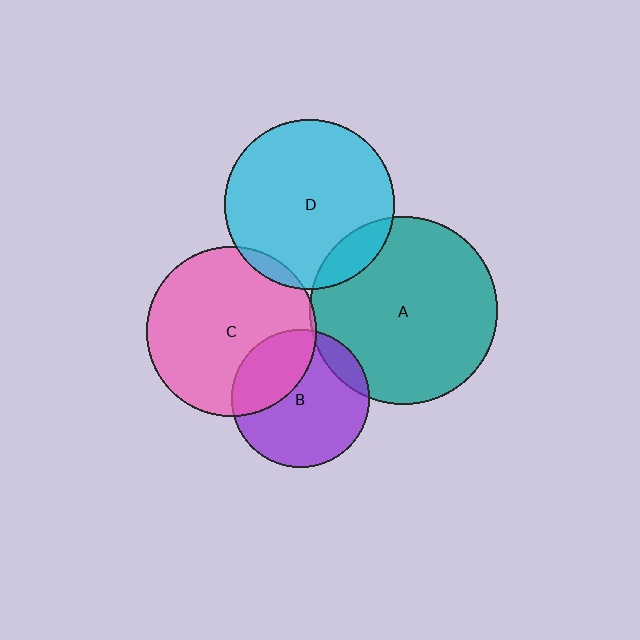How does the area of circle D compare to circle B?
Approximately 1.5 times.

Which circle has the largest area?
Circle A (teal).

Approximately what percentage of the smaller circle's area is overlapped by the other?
Approximately 10%.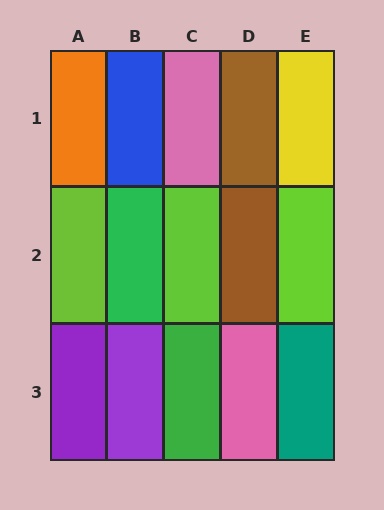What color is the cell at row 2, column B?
Green.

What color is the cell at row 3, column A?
Purple.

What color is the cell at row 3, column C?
Green.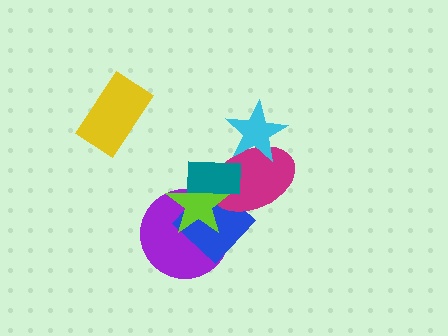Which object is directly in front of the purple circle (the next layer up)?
The blue diamond is directly in front of the purple circle.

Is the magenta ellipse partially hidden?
Yes, it is partially covered by another shape.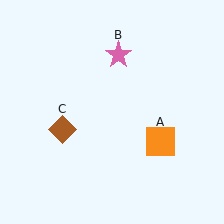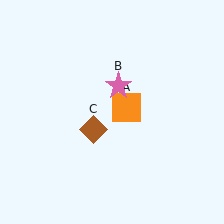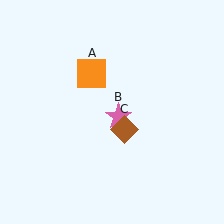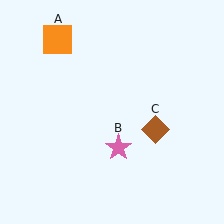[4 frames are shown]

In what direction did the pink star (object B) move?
The pink star (object B) moved down.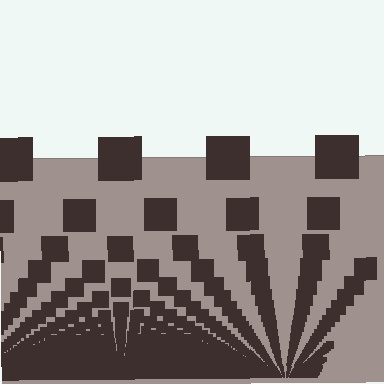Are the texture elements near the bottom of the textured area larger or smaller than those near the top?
Smaller. The gradient is inverted — elements near the bottom are smaller and denser.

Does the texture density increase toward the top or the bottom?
Density increases toward the bottom.